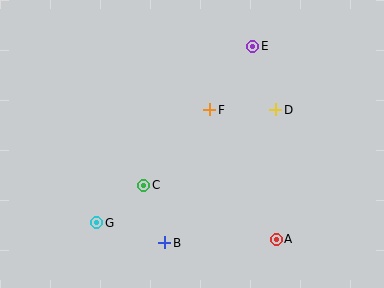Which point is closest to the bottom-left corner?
Point G is closest to the bottom-left corner.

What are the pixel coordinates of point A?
Point A is at (276, 239).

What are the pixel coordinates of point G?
Point G is at (97, 223).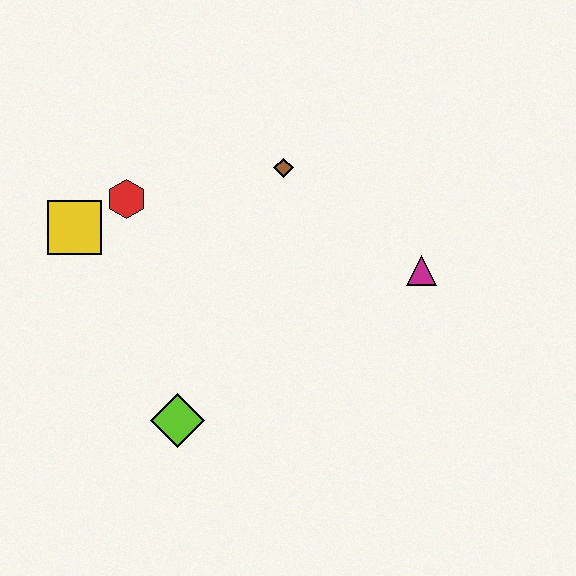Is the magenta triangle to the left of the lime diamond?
No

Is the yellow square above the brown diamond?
No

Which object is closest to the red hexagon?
The yellow square is closest to the red hexagon.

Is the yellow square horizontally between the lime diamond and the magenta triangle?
No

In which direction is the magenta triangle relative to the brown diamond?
The magenta triangle is to the right of the brown diamond.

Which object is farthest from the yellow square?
The magenta triangle is farthest from the yellow square.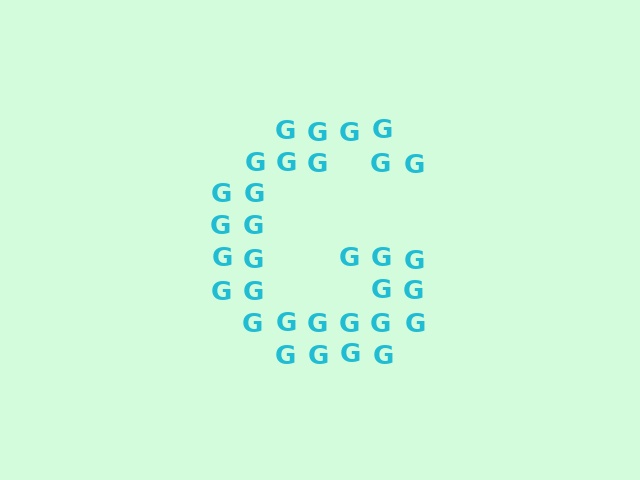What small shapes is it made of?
It is made of small letter G's.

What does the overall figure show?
The overall figure shows the letter G.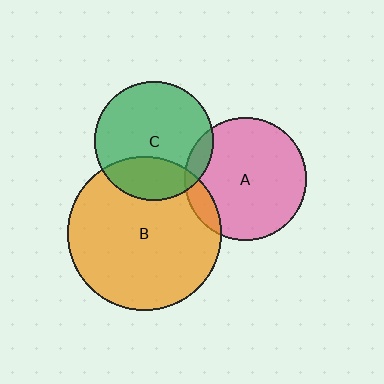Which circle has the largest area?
Circle B (orange).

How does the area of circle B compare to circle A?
Approximately 1.6 times.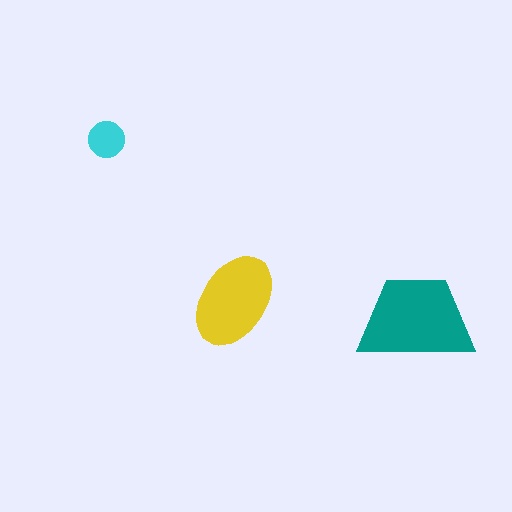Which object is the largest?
The teal trapezoid.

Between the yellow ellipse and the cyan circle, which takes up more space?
The yellow ellipse.